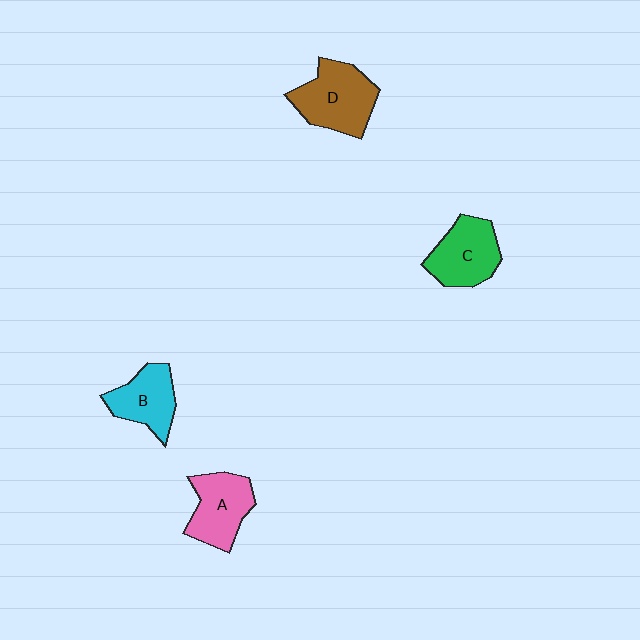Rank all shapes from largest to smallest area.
From largest to smallest: D (brown), C (green), A (pink), B (cyan).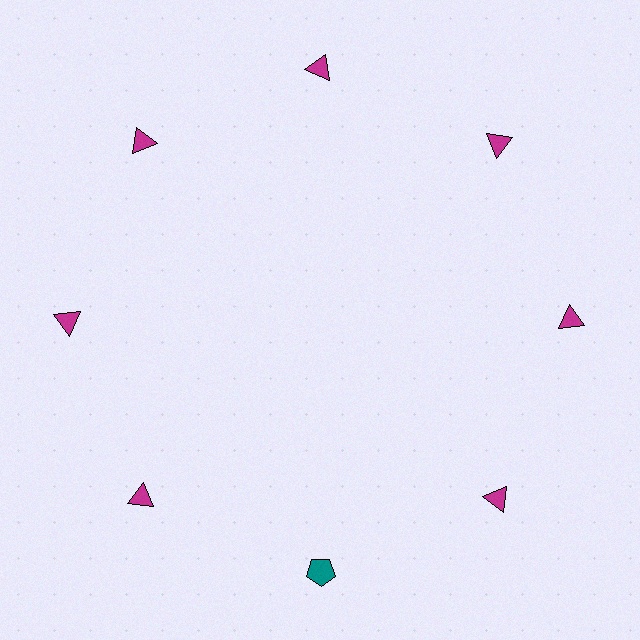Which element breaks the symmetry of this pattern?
The teal pentagon at roughly the 6 o'clock position breaks the symmetry. All other shapes are magenta triangles.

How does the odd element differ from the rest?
It differs in both color (teal instead of magenta) and shape (pentagon instead of triangle).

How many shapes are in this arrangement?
There are 8 shapes arranged in a ring pattern.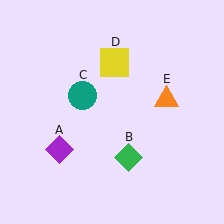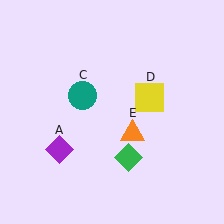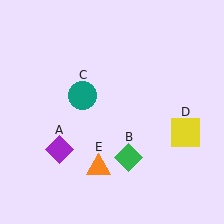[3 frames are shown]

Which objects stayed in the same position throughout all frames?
Purple diamond (object A) and green diamond (object B) and teal circle (object C) remained stationary.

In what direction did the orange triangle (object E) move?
The orange triangle (object E) moved down and to the left.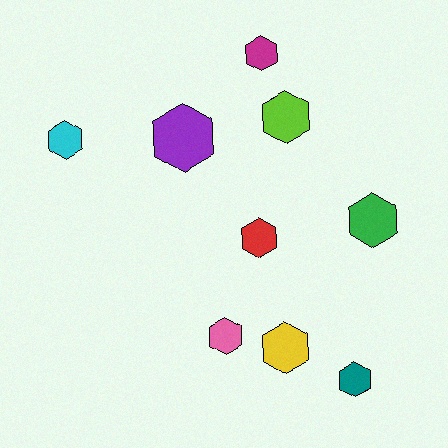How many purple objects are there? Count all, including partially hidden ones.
There is 1 purple object.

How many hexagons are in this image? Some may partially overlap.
There are 9 hexagons.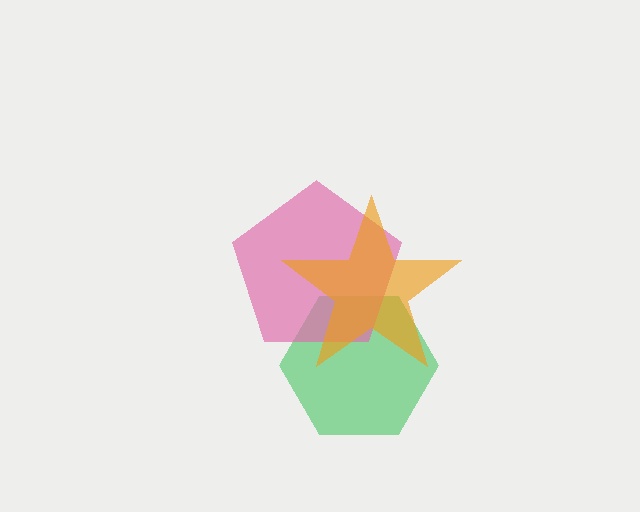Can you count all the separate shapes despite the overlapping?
Yes, there are 3 separate shapes.